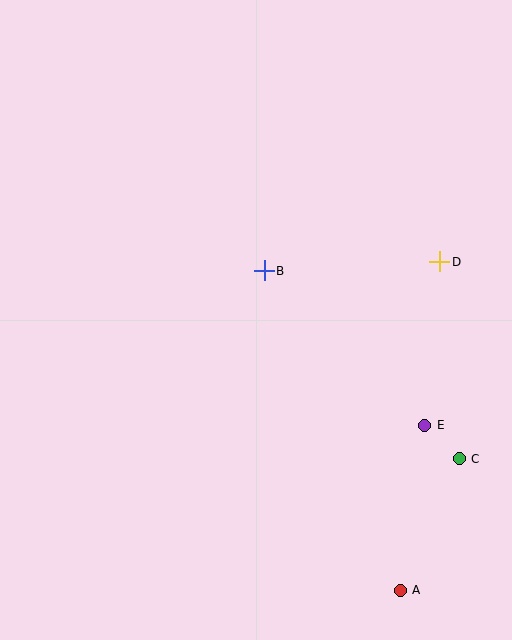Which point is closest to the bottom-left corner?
Point A is closest to the bottom-left corner.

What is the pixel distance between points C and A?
The distance between C and A is 144 pixels.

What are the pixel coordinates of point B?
Point B is at (264, 271).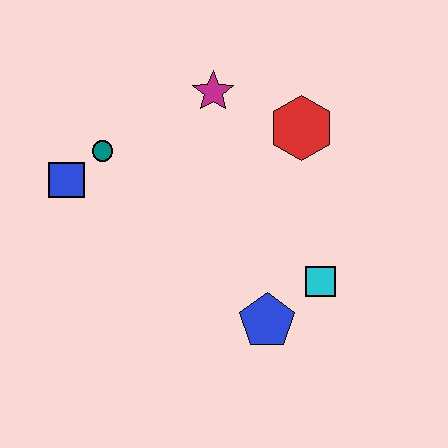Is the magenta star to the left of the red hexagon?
Yes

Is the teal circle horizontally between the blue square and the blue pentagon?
Yes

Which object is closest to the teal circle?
The blue square is closest to the teal circle.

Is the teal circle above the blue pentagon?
Yes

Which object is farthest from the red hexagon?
The blue square is farthest from the red hexagon.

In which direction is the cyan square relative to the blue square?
The cyan square is to the right of the blue square.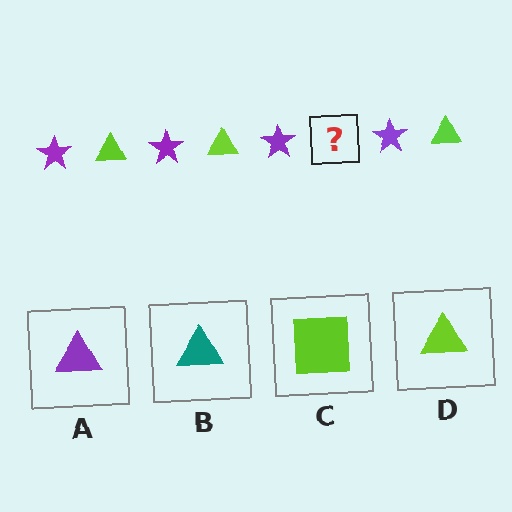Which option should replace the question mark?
Option D.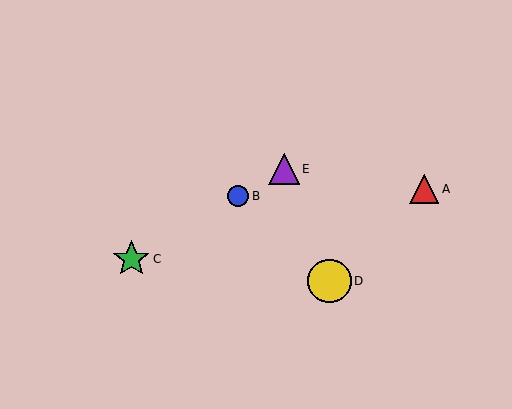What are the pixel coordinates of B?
Object B is at (238, 196).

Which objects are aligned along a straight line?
Objects B, C, E are aligned along a straight line.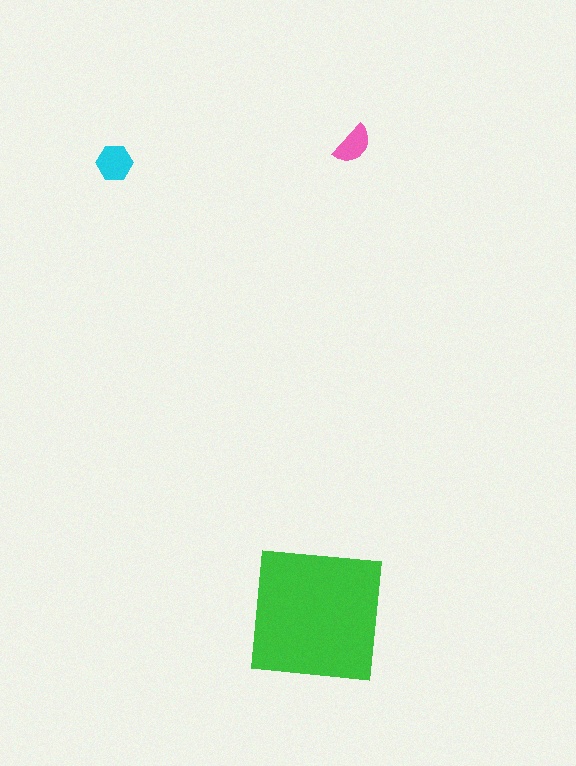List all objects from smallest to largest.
The pink semicircle, the cyan hexagon, the green square.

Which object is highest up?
The pink semicircle is topmost.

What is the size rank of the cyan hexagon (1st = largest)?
2nd.